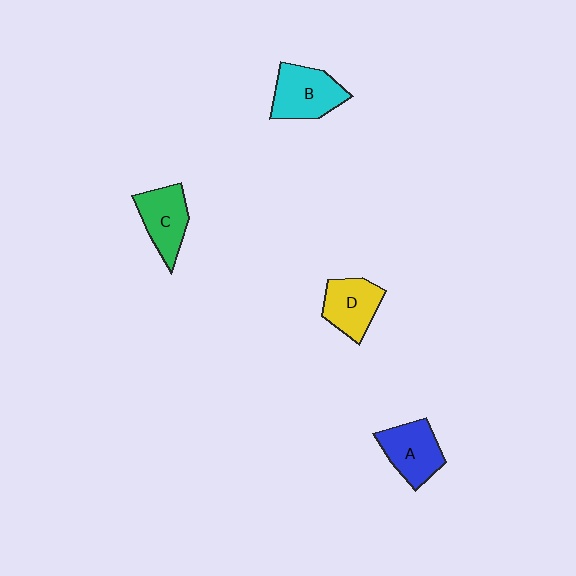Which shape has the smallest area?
Shape D (yellow).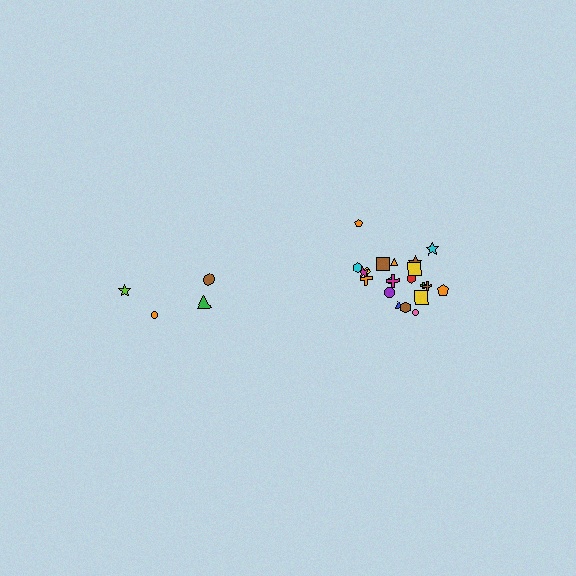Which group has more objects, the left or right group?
The right group.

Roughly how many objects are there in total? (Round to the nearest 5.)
Roughly 25 objects in total.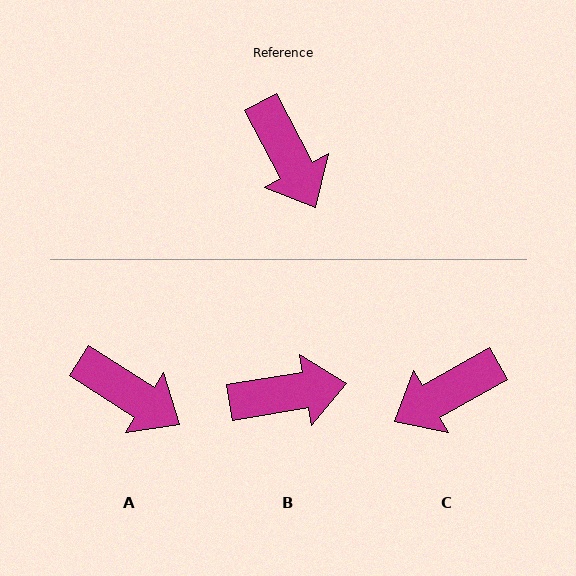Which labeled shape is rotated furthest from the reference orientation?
C, about 88 degrees away.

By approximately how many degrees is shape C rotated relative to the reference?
Approximately 88 degrees clockwise.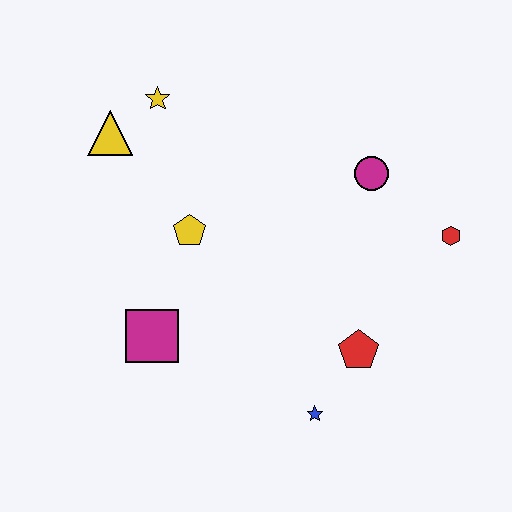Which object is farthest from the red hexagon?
The yellow triangle is farthest from the red hexagon.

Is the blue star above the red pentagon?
No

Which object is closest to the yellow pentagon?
The magenta square is closest to the yellow pentagon.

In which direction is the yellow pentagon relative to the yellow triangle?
The yellow pentagon is below the yellow triangle.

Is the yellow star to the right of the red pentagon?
No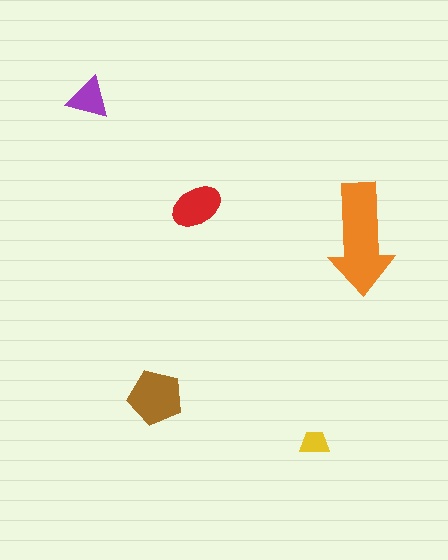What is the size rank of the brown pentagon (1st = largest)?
2nd.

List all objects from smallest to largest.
The yellow trapezoid, the purple triangle, the red ellipse, the brown pentagon, the orange arrow.